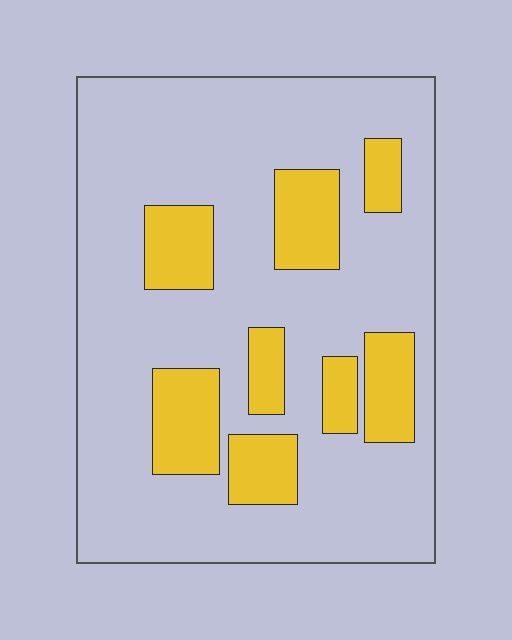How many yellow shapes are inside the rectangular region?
8.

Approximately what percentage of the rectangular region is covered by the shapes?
Approximately 20%.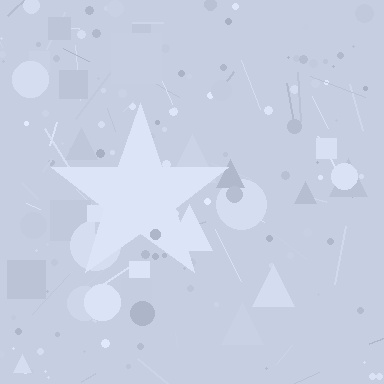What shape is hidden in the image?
A star is hidden in the image.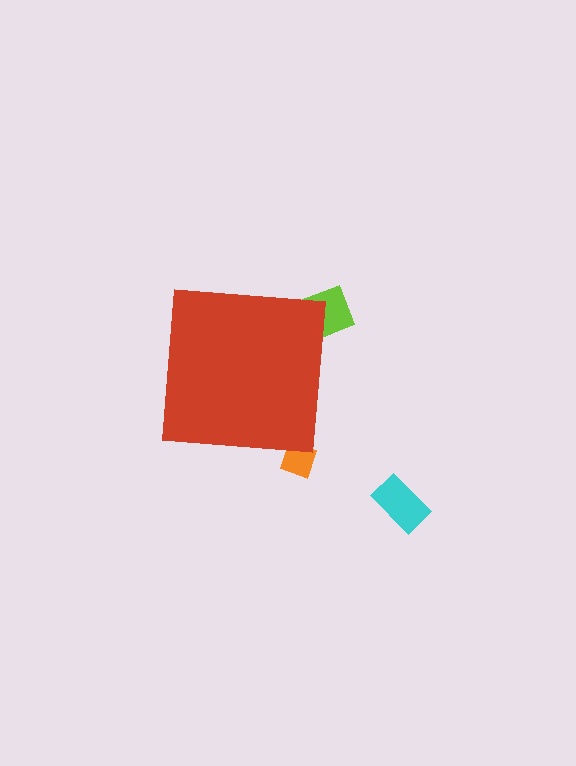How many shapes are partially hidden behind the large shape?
2 shapes are partially hidden.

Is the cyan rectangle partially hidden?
No, the cyan rectangle is fully visible.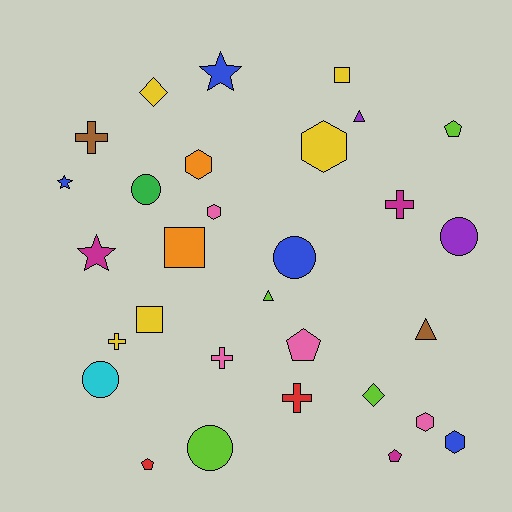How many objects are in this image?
There are 30 objects.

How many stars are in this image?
There are 3 stars.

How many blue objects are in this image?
There are 4 blue objects.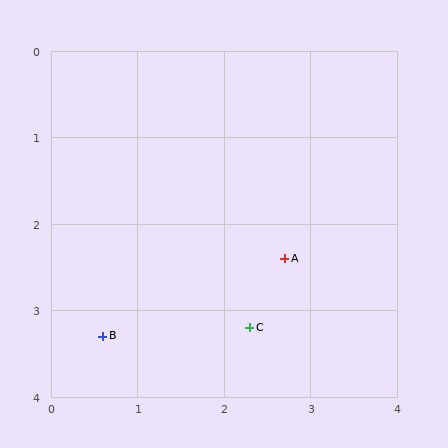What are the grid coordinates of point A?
Point A is at approximately (2.7, 2.4).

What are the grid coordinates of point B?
Point B is at approximately (0.6, 3.3).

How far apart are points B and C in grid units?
Points B and C are about 1.7 grid units apart.